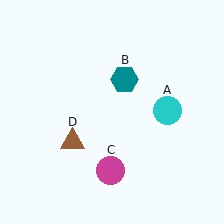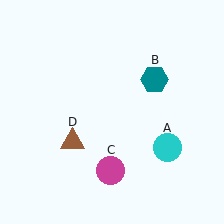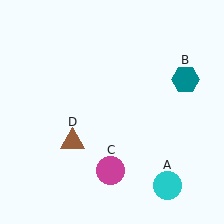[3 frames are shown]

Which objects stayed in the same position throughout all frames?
Magenta circle (object C) and brown triangle (object D) remained stationary.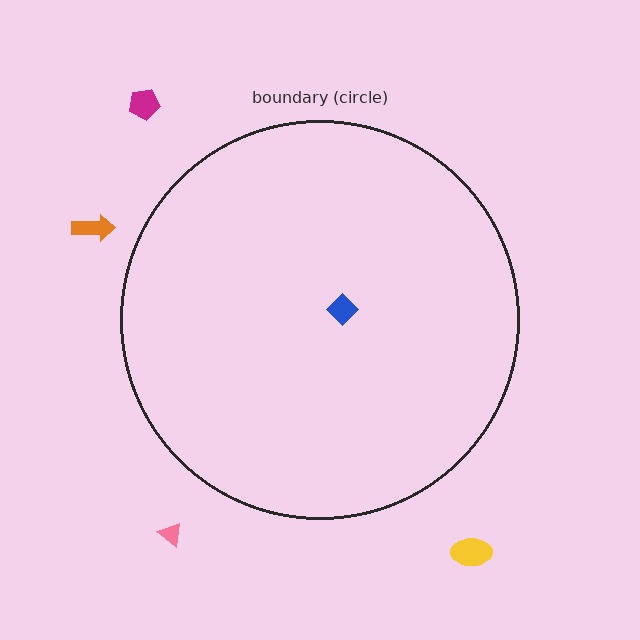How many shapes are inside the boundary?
1 inside, 4 outside.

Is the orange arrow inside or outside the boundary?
Outside.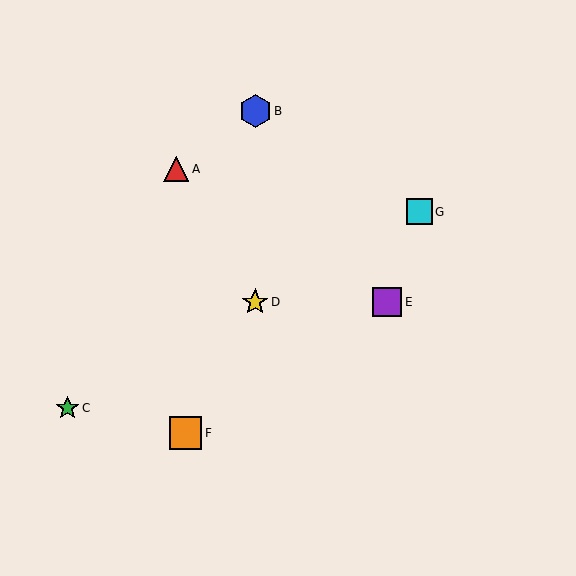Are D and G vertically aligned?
No, D is at x≈255 and G is at x≈419.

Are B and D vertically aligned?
Yes, both are at x≈255.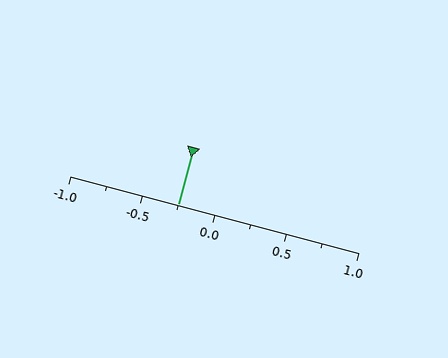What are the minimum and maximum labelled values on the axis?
The axis runs from -1.0 to 1.0.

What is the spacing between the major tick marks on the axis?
The major ticks are spaced 0.5 apart.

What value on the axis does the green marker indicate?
The marker indicates approximately -0.25.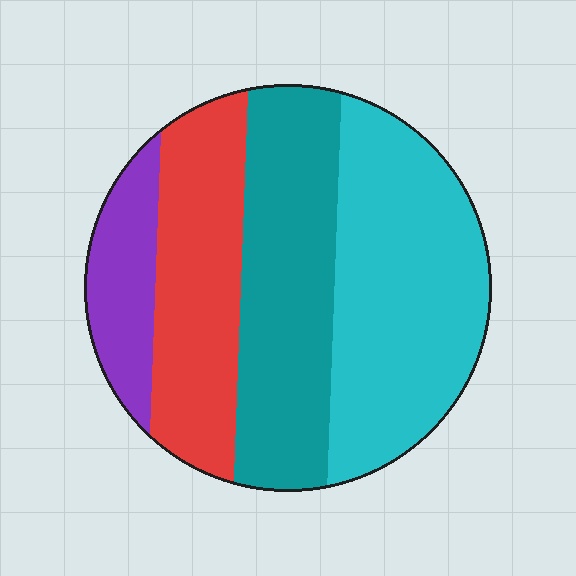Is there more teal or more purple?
Teal.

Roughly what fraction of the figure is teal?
Teal covers around 30% of the figure.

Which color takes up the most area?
Cyan, at roughly 35%.